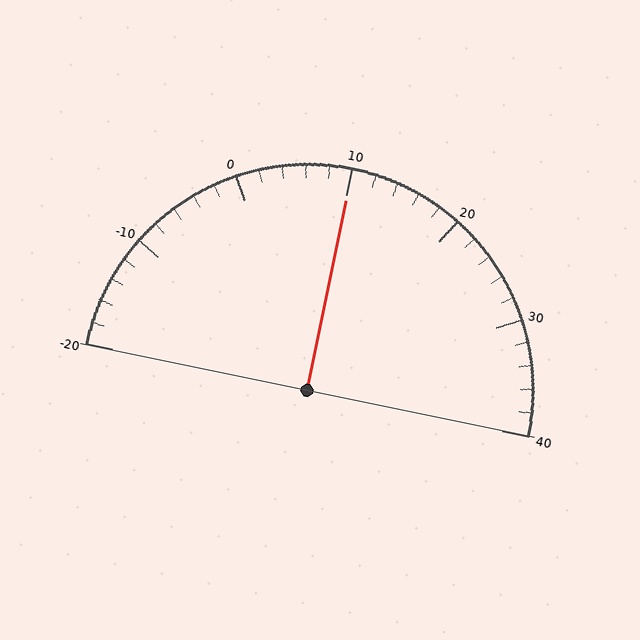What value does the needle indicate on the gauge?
The needle indicates approximately 10.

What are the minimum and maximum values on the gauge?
The gauge ranges from -20 to 40.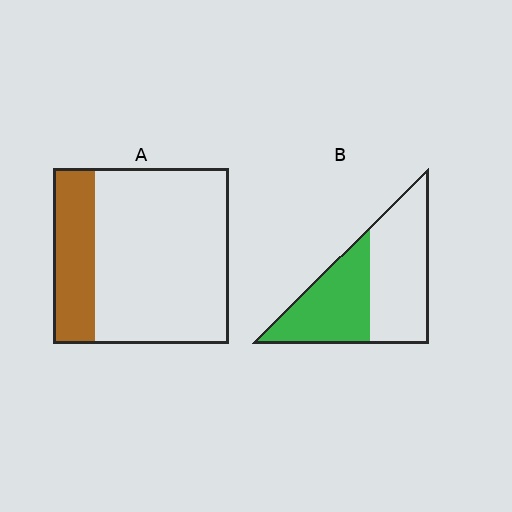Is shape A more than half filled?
No.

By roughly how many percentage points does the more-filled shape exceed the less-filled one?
By roughly 20 percentage points (B over A).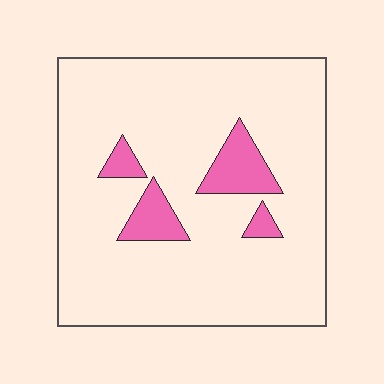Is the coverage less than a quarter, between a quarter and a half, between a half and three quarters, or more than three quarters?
Less than a quarter.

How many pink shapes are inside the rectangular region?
4.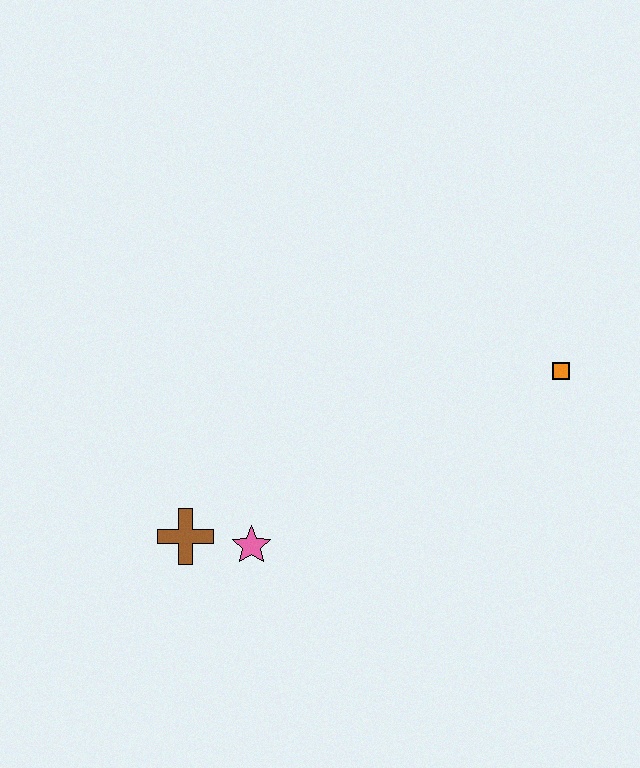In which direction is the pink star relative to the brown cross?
The pink star is to the right of the brown cross.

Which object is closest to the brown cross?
The pink star is closest to the brown cross.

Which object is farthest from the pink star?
The orange square is farthest from the pink star.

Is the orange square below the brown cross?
No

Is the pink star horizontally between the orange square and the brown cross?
Yes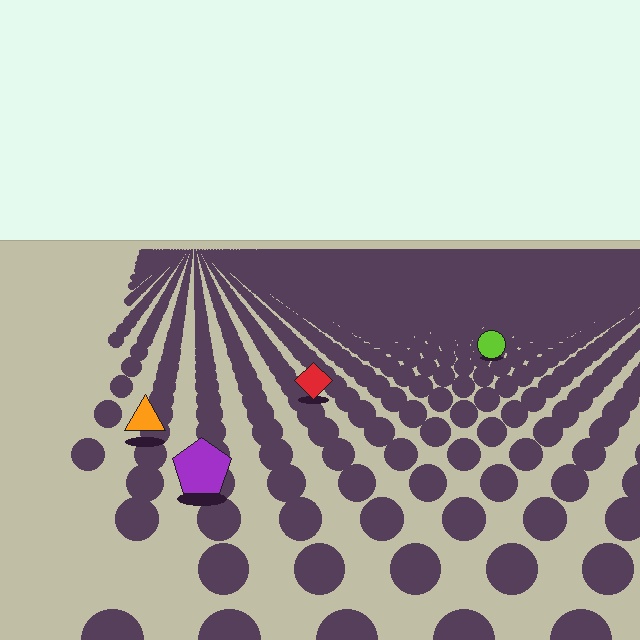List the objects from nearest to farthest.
From nearest to farthest: the purple pentagon, the orange triangle, the red diamond, the lime circle.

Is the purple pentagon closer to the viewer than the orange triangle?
Yes. The purple pentagon is closer — you can tell from the texture gradient: the ground texture is coarser near it.